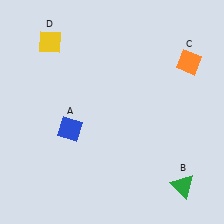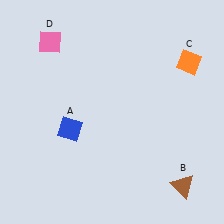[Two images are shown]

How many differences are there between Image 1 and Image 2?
There are 2 differences between the two images.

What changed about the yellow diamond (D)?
In Image 1, D is yellow. In Image 2, it changed to pink.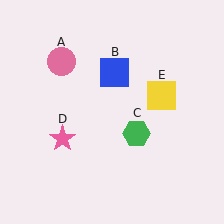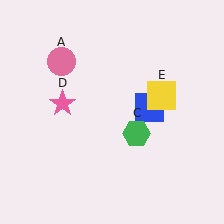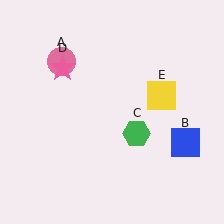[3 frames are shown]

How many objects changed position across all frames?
2 objects changed position: blue square (object B), pink star (object D).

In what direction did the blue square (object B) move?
The blue square (object B) moved down and to the right.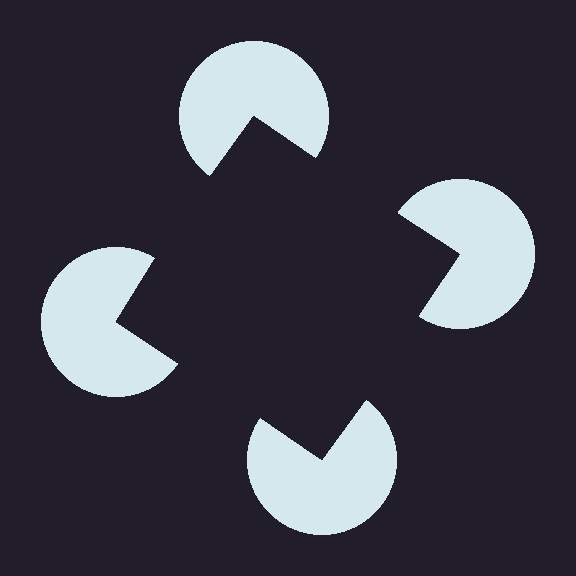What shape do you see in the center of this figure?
An illusory square — its edges are inferred from the aligned wedge cuts in the pac-man discs, not physically drawn.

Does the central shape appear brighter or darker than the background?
It typically appears slightly darker than the background, even though no actual brightness change is drawn.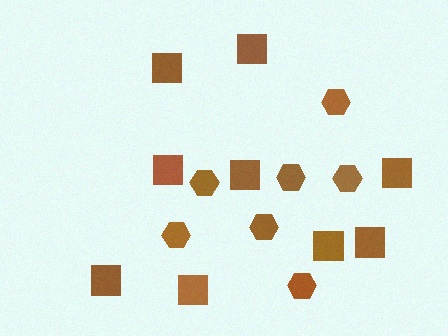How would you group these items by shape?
There are 2 groups: one group of hexagons (7) and one group of squares (9).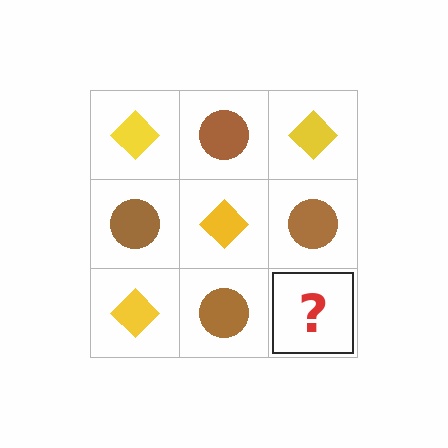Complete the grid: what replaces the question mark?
The question mark should be replaced with a yellow diamond.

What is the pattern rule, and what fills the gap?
The rule is that it alternates yellow diamond and brown circle in a checkerboard pattern. The gap should be filled with a yellow diamond.